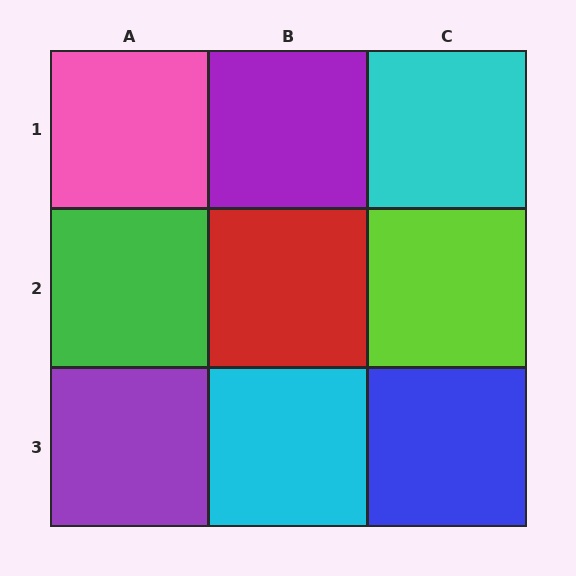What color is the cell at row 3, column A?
Purple.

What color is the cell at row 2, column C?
Lime.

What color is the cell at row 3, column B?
Cyan.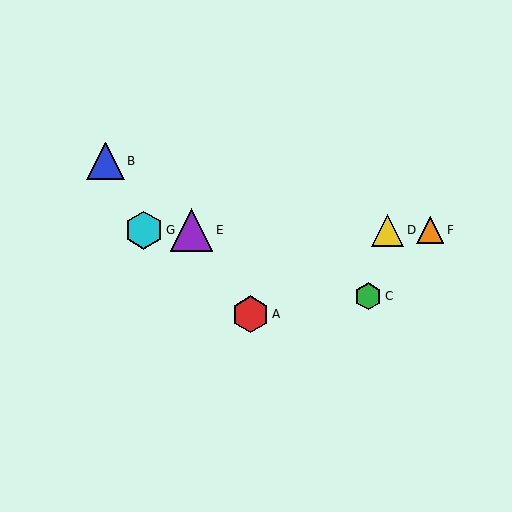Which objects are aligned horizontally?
Objects D, E, F, G are aligned horizontally.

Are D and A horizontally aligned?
No, D is at y≈230 and A is at y≈314.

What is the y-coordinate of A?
Object A is at y≈314.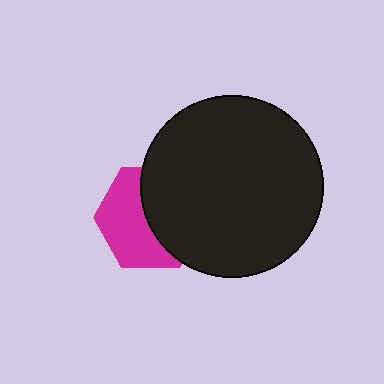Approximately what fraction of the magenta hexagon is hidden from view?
Roughly 49% of the magenta hexagon is hidden behind the black circle.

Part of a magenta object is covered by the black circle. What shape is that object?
It is a hexagon.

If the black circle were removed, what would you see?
You would see the complete magenta hexagon.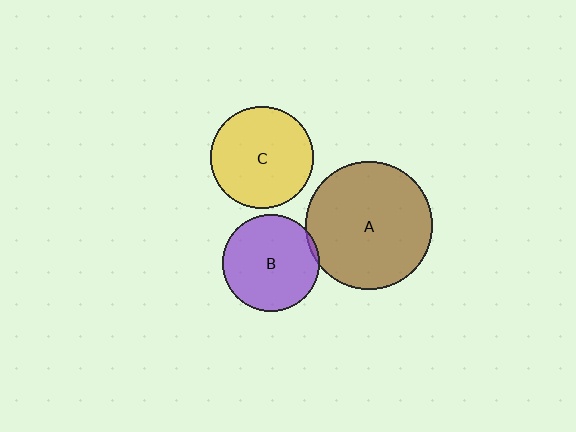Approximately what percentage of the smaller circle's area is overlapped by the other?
Approximately 5%.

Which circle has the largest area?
Circle A (brown).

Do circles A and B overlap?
Yes.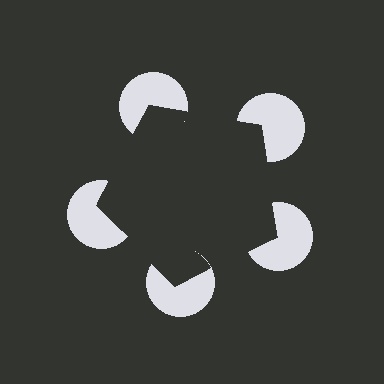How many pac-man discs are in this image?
There are 5 — one at each vertex of the illusory pentagon.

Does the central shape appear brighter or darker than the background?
It typically appears slightly darker than the background, even though no actual brightness change is drawn.